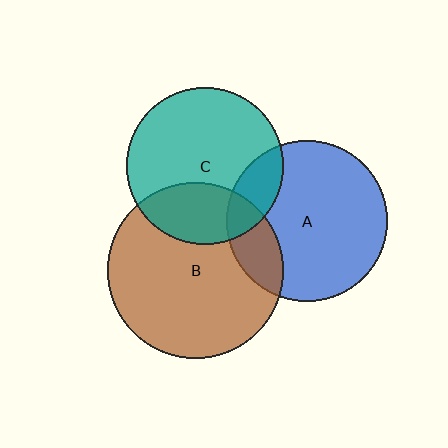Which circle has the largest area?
Circle B (brown).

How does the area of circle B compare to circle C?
Approximately 1.3 times.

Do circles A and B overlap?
Yes.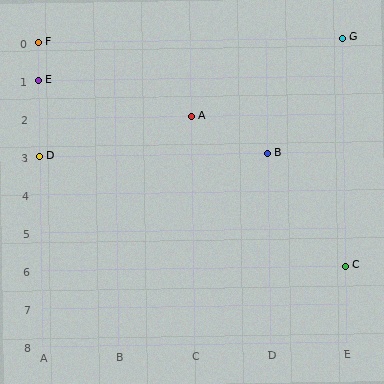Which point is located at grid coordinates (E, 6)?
Point C is at (E, 6).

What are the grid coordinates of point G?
Point G is at grid coordinates (E, 0).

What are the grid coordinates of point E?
Point E is at grid coordinates (A, 1).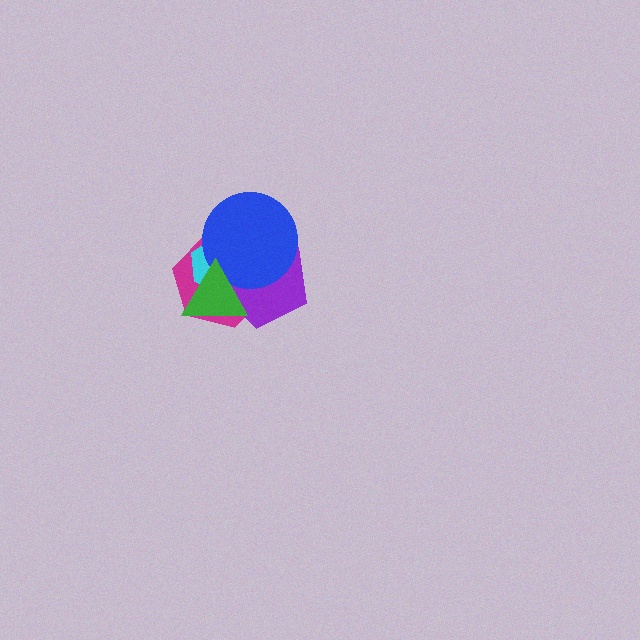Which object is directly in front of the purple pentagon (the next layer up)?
The blue circle is directly in front of the purple pentagon.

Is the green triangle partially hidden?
No, no other shape covers it.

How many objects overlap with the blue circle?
4 objects overlap with the blue circle.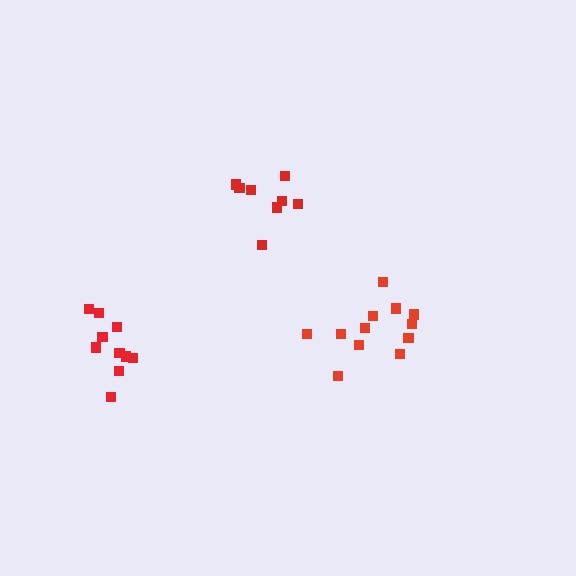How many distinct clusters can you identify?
There are 3 distinct clusters.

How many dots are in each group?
Group 1: 12 dots, Group 2: 10 dots, Group 3: 8 dots (30 total).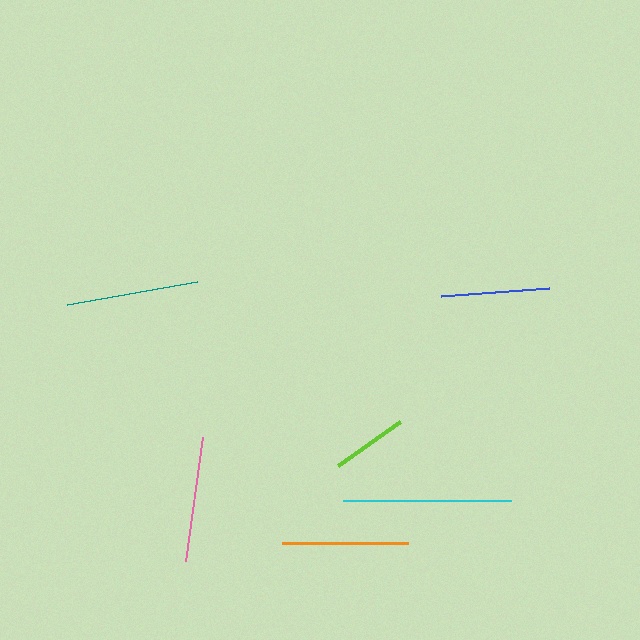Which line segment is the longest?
The cyan line is the longest at approximately 169 pixels.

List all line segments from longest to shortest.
From longest to shortest: cyan, teal, orange, pink, blue, lime.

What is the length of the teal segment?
The teal segment is approximately 132 pixels long.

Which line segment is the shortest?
The lime line is the shortest at approximately 75 pixels.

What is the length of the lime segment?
The lime segment is approximately 75 pixels long.